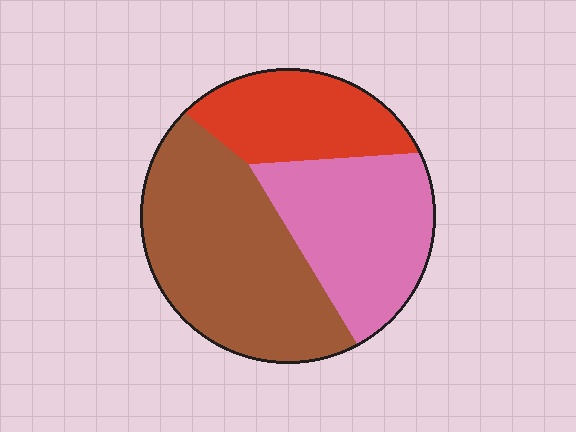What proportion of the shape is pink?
Pink covers about 30% of the shape.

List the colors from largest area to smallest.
From largest to smallest: brown, pink, red.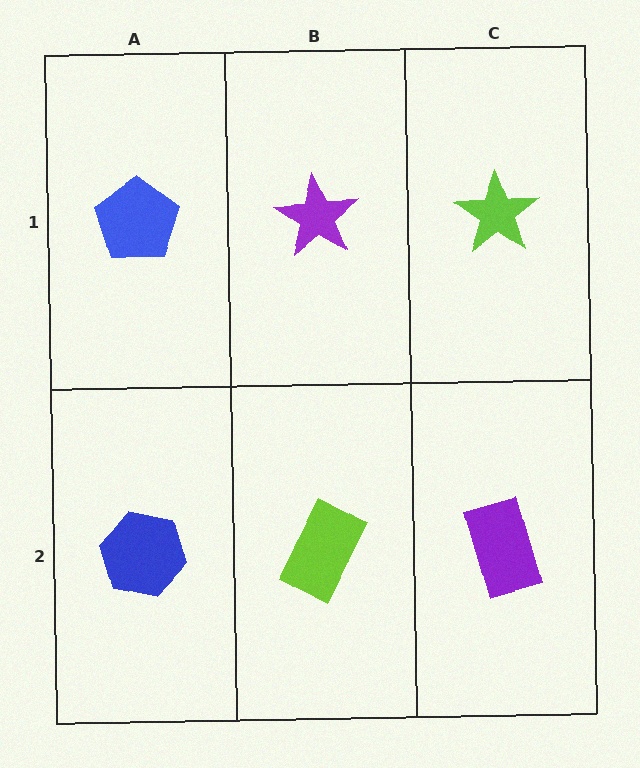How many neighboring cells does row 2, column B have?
3.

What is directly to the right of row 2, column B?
A purple rectangle.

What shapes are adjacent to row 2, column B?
A purple star (row 1, column B), a blue hexagon (row 2, column A), a purple rectangle (row 2, column C).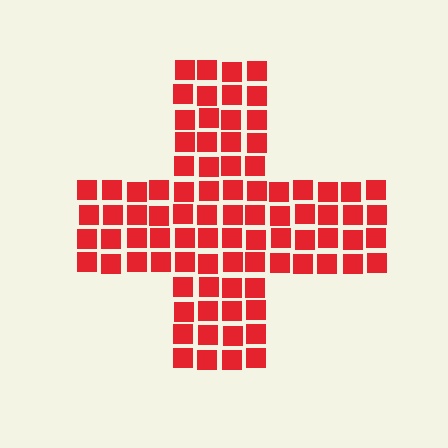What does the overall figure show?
The overall figure shows a cross.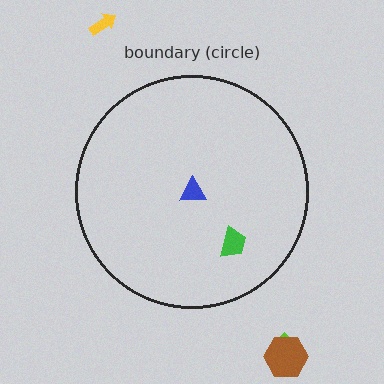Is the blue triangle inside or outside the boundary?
Inside.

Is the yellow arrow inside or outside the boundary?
Outside.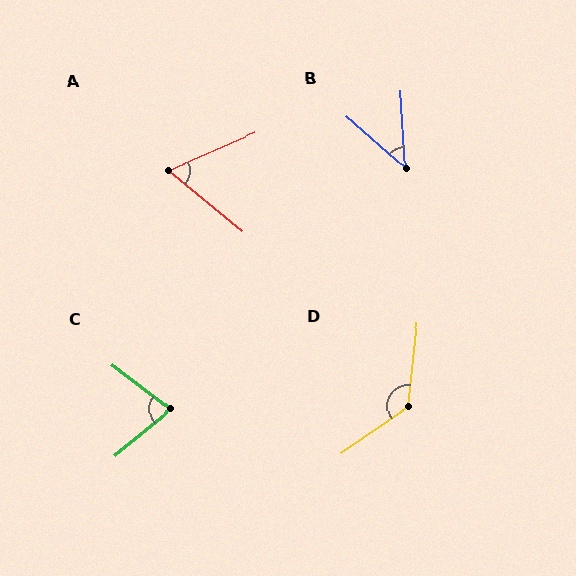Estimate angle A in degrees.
Approximately 63 degrees.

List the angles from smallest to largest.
B (45°), A (63°), C (76°), D (132°).